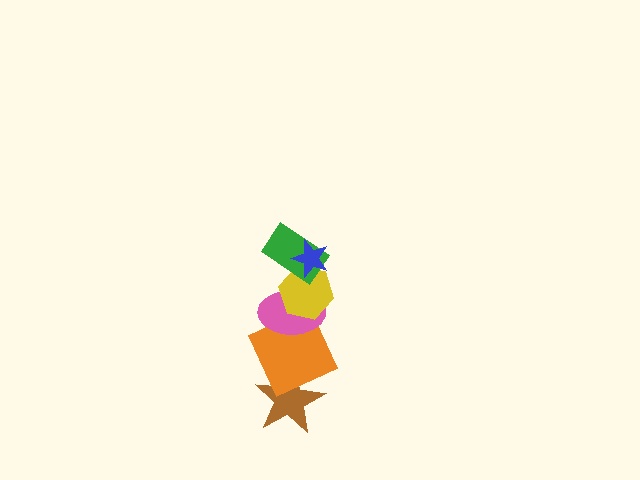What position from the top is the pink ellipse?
The pink ellipse is 4th from the top.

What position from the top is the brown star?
The brown star is 6th from the top.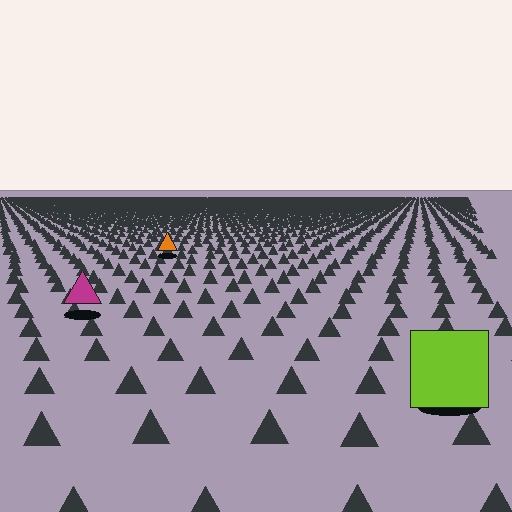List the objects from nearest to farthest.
From nearest to farthest: the lime square, the magenta triangle, the orange triangle.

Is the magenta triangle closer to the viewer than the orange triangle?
Yes. The magenta triangle is closer — you can tell from the texture gradient: the ground texture is coarser near it.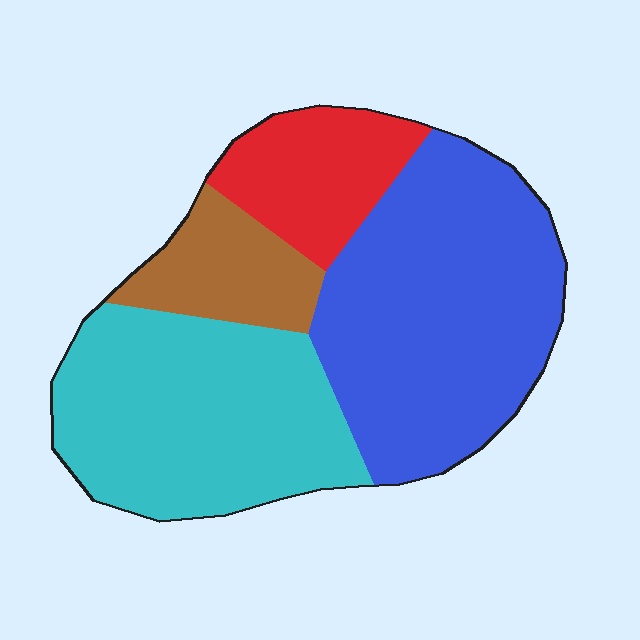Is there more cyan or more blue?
Blue.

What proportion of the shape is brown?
Brown covers about 10% of the shape.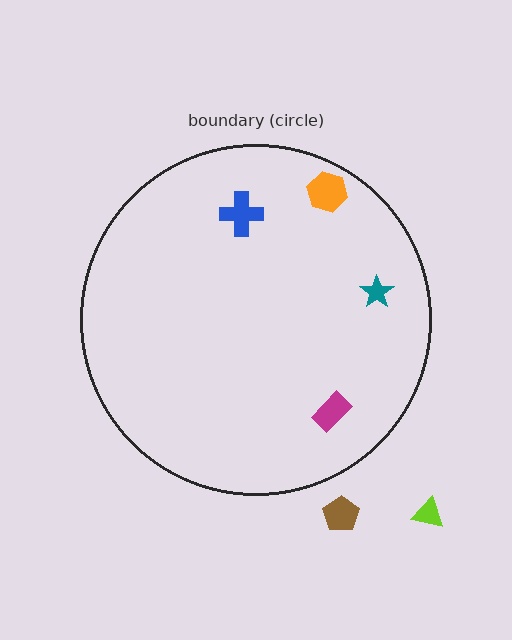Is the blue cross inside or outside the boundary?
Inside.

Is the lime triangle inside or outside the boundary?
Outside.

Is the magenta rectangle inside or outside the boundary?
Inside.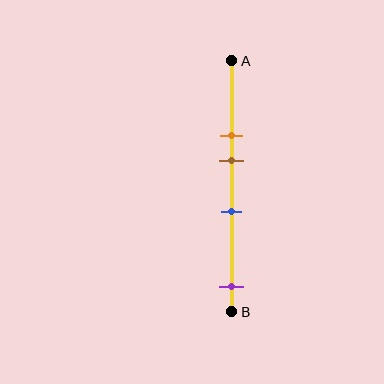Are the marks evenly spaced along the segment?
No, the marks are not evenly spaced.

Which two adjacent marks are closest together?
The orange and brown marks are the closest adjacent pair.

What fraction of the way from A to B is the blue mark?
The blue mark is approximately 60% (0.6) of the way from A to B.